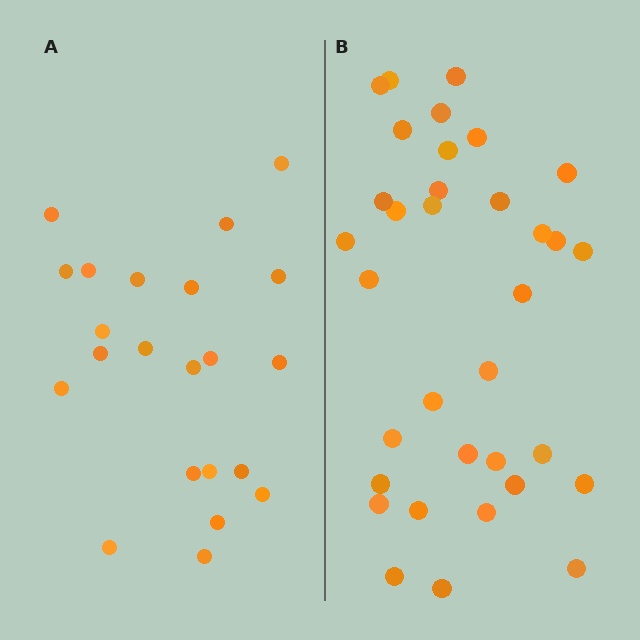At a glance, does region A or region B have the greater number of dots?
Region B (the right region) has more dots.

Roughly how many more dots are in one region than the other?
Region B has roughly 12 or so more dots than region A.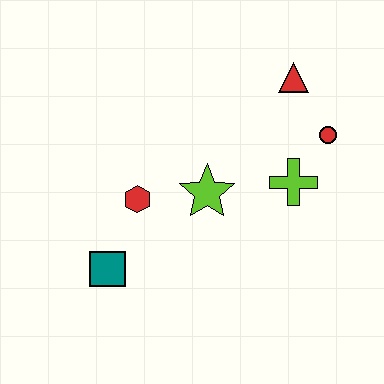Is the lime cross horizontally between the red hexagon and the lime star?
No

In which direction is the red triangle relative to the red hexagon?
The red triangle is to the right of the red hexagon.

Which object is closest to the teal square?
The red hexagon is closest to the teal square.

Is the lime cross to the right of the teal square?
Yes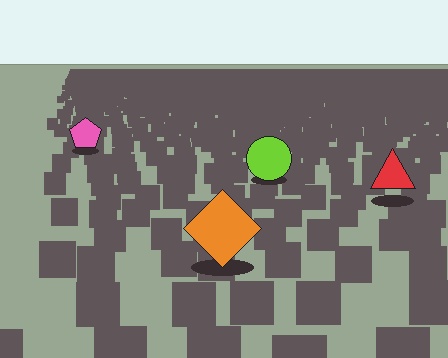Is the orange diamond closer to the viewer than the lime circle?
Yes. The orange diamond is closer — you can tell from the texture gradient: the ground texture is coarser near it.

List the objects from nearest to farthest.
From nearest to farthest: the orange diamond, the red triangle, the lime circle, the pink pentagon.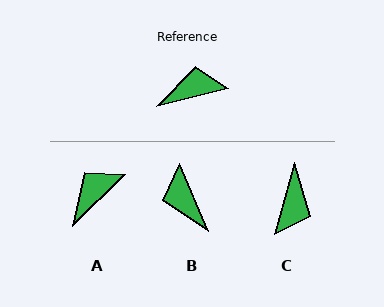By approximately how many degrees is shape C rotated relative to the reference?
Approximately 120 degrees clockwise.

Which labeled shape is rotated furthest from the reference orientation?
C, about 120 degrees away.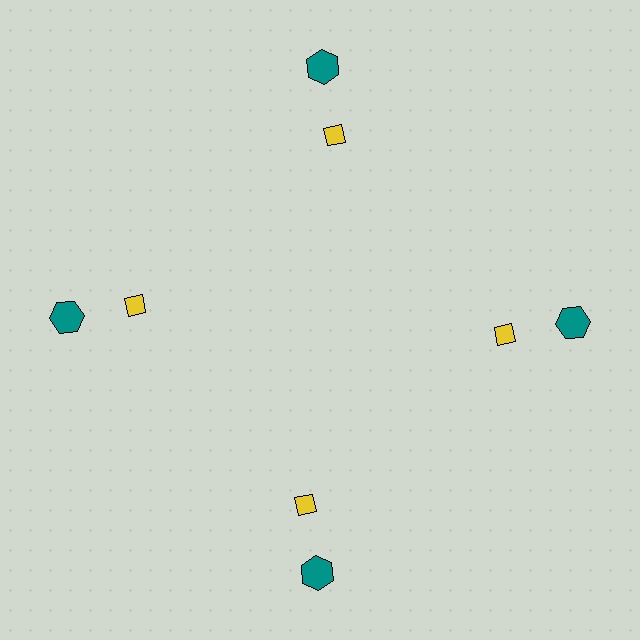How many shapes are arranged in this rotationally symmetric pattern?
There are 8 shapes, arranged in 4 groups of 2.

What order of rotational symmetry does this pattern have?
This pattern has 4-fold rotational symmetry.